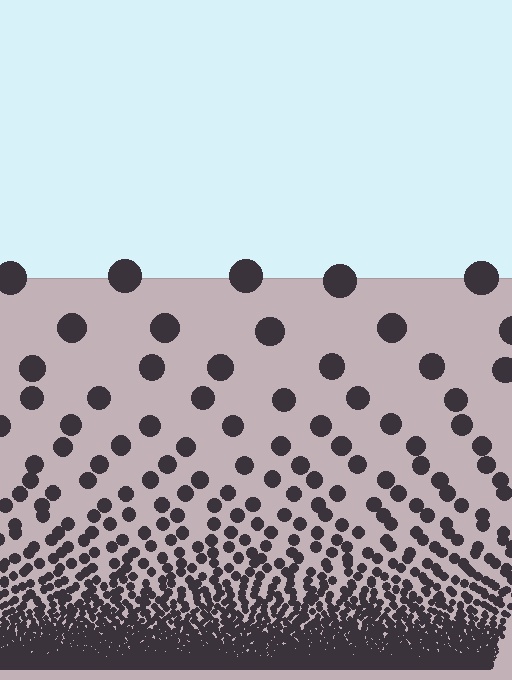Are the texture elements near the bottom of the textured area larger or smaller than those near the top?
Smaller. The gradient is inverted — elements near the bottom are smaller and denser.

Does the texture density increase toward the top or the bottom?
Density increases toward the bottom.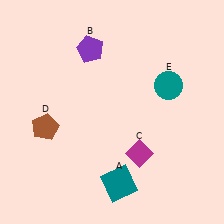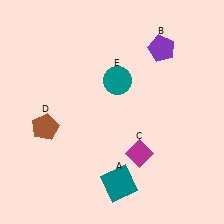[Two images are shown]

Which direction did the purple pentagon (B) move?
The purple pentagon (B) moved right.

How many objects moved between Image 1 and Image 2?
2 objects moved between the two images.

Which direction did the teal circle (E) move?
The teal circle (E) moved left.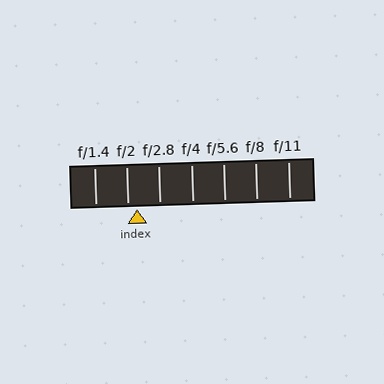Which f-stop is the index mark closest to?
The index mark is closest to f/2.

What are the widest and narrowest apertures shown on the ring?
The widest aperture shown is f/1.4 and the narrowest is f/11.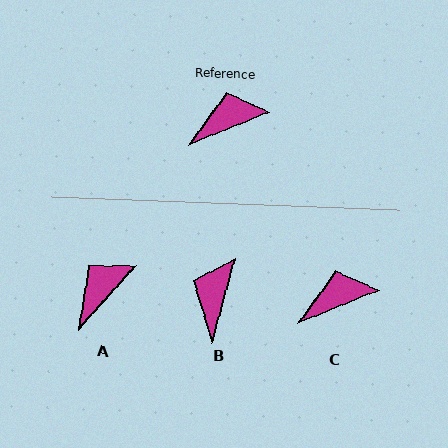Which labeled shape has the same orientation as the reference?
C.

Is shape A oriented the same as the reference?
No, it is off by about 26 degrees.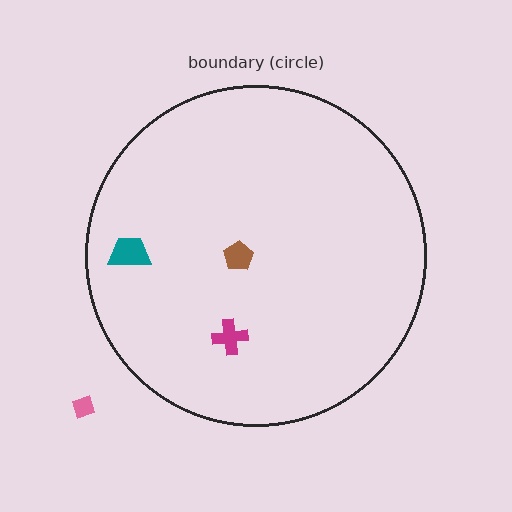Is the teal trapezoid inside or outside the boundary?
Inside.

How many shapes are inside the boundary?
3 inside, 1 outside.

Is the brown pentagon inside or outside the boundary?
Inside.